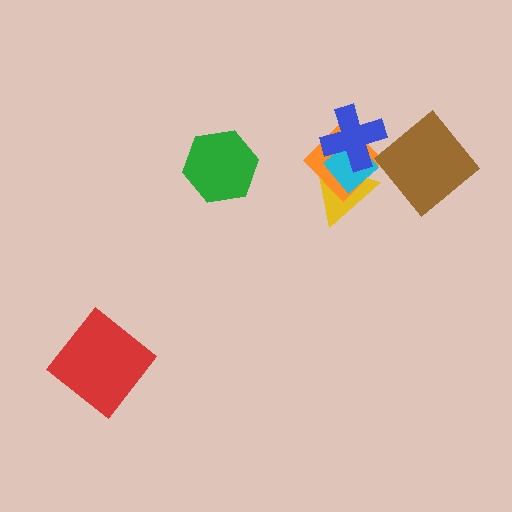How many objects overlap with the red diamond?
0 objects overlap with the red diamond.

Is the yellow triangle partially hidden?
Yes, it is partially covered by another shape.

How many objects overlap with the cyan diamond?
3 objects overlap with the cyan diamond.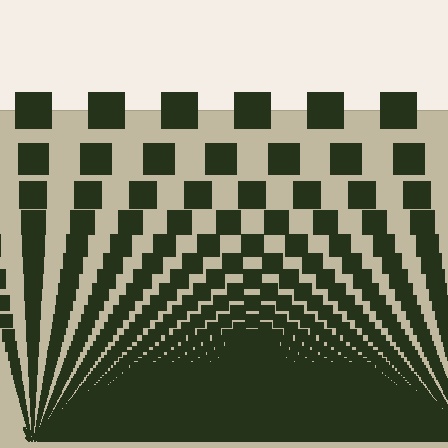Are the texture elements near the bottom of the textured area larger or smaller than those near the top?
Smaller. The gradient is inverted — elements near the bottom are smaller and denser.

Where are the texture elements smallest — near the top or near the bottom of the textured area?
Near the bottom.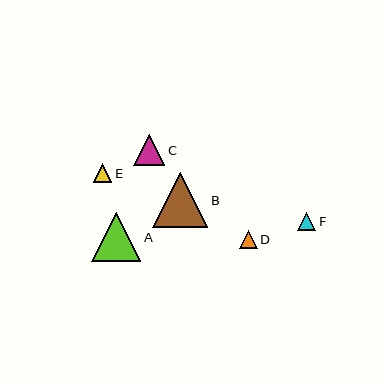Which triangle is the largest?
Triangle B is the largest with a size of approximately 56 pixels.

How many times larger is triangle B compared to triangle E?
Triangle B is approximately 3.0 times the size of triangle E.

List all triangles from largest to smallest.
From largest to smallest: B, A, C, E, F, D.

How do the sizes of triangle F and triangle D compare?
Triangle F and triangle D are approximately the same size.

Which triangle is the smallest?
Triangle D is the smallest with a size of approximately 18 pixels.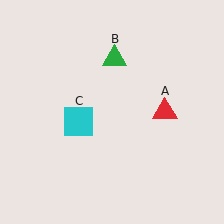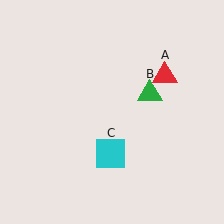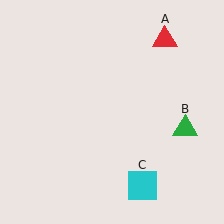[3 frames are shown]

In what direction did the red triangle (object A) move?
The red triangle (object A) moved up.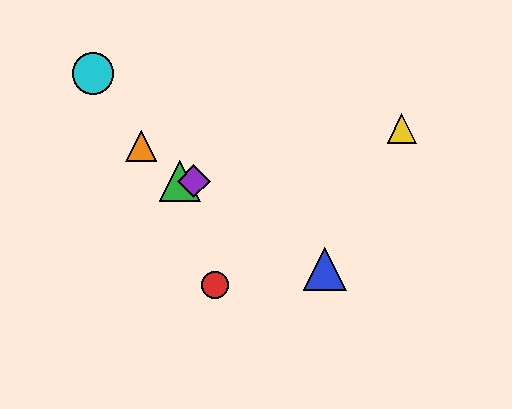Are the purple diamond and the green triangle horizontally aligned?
Yes, both are at y≈181.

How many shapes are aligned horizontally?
2 shapes (the green triangle, the purple diamond) are aligned horizontally.